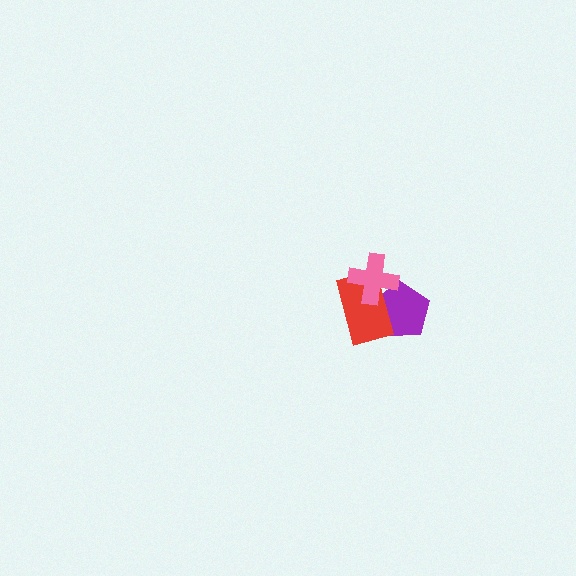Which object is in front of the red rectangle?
The pink cross is in front of the red rectangle.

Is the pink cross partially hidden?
No, no other shape covers it.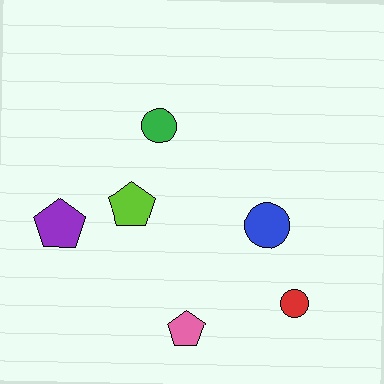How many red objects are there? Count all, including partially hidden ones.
There is 1 red object.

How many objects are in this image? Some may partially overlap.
There are 6 objects.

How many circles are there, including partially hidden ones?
There are 3 circles.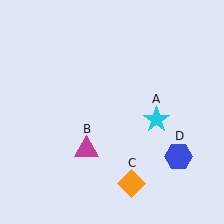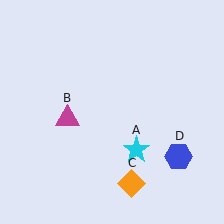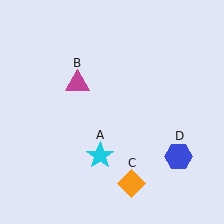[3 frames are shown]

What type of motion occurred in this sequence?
The cyan star (object A), magenta triangle (object B) rotated clockwise around the center of the scene.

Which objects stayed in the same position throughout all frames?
Orange diamond (object C) and blue hexagon (object D) remained stationary.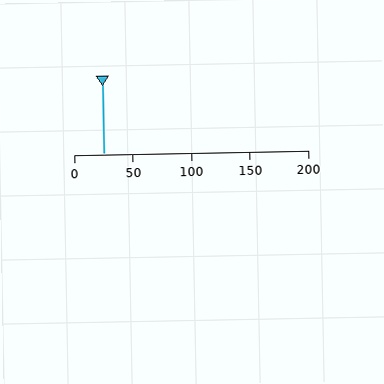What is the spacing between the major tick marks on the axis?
The major ticks are spaced 50 apart.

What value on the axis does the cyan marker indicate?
The marker indicates approximately 25.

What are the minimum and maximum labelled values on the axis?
The axis runs from 0 to 200.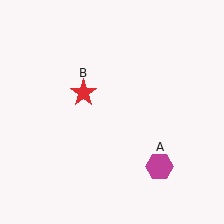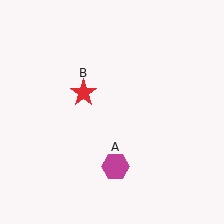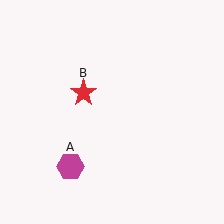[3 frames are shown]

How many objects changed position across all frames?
1 object changed position: magenta hexagon (object A).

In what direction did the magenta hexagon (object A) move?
The magenta hexagon (object A) moved left.